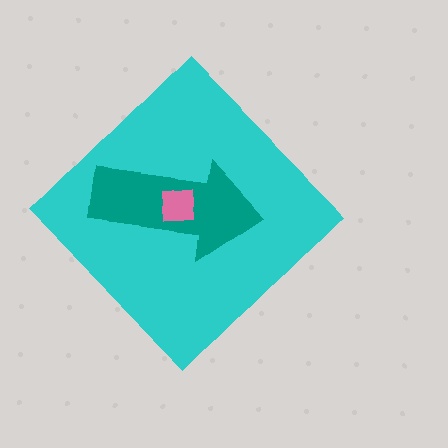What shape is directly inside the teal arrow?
The pink square.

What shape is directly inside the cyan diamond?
The teal arrow.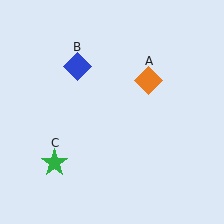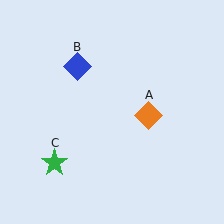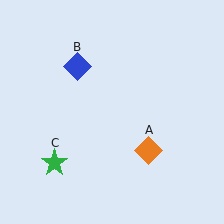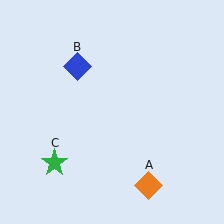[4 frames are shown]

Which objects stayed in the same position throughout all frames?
Blue diamond (object B) and green star (object C) remained stationary.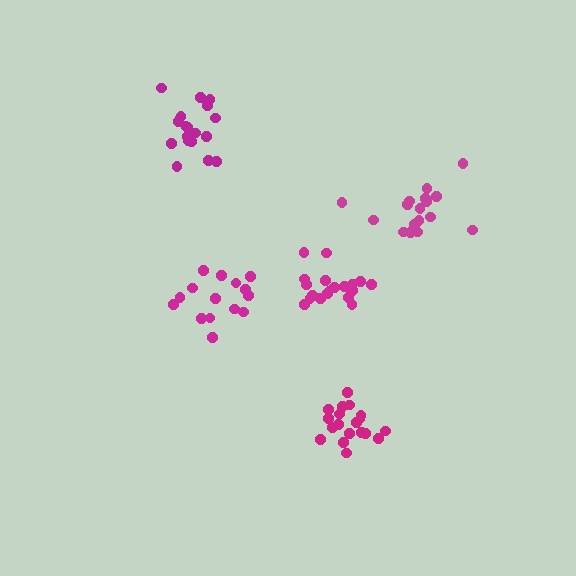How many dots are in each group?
Group 1: 19 dots, Group 2: 19 dots, Group 3: 17 dots, Group 4: 19 dots, Group 5: 15 dots (89 total).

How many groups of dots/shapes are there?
There are 5 groups.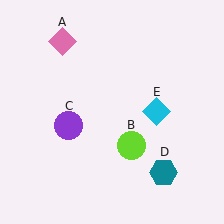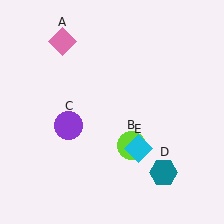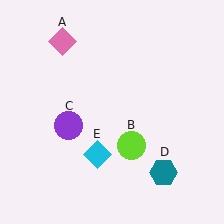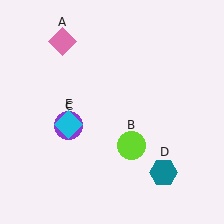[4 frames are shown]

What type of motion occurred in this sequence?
The cyan diamond (object E) rotated clockwise around the center of the scene.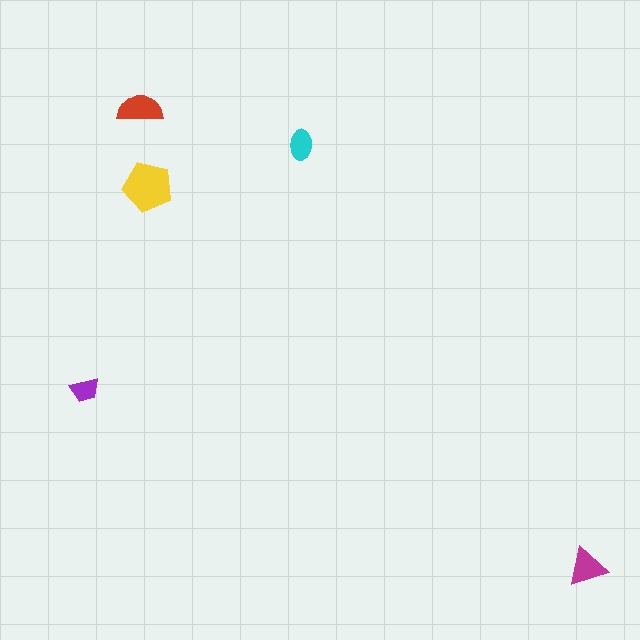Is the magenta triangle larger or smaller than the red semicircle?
Smaller.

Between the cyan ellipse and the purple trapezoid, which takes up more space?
The cyan ellipse.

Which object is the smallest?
The purple trapezoid.